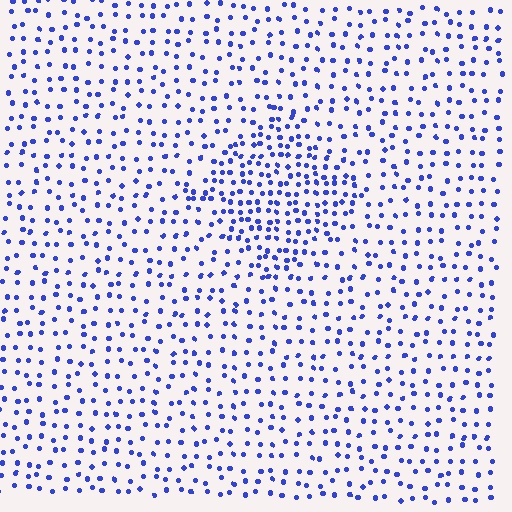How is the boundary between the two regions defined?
The boundary is defined by a change in element density (approximately 1.9x ratio). All elements are the same color, size, and shape.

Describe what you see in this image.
The image contains small blue elements arranged at two different densities. A diamond-shaped region is visible where the elements are more densely packed than the surrounding area.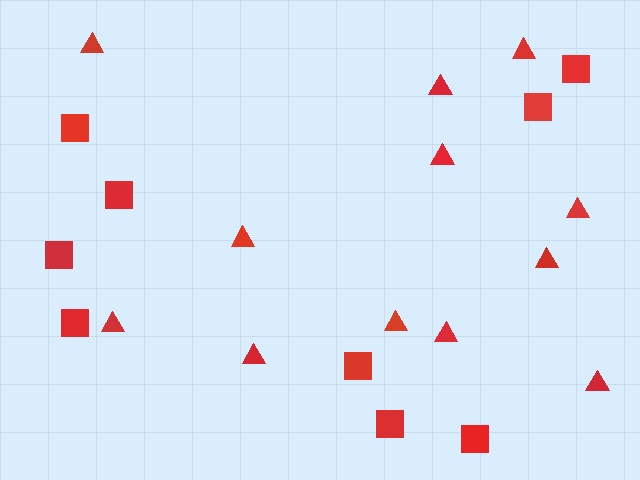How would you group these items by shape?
There are 2 groups: one group of squares (9) and one group of triangles (12).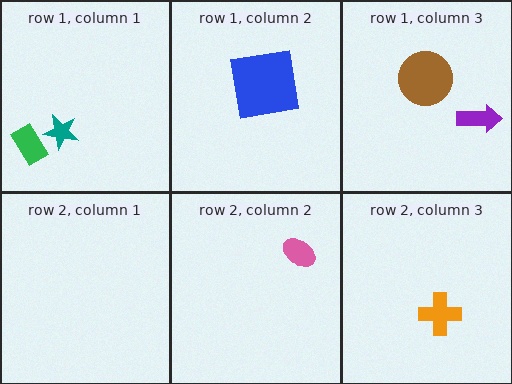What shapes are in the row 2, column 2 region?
The pink ellipse.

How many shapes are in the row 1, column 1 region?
2.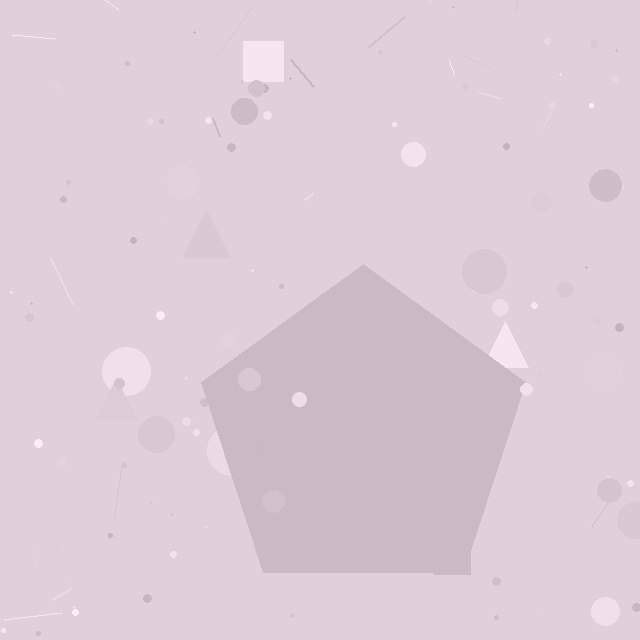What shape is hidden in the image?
A pentagon is hidden in the image.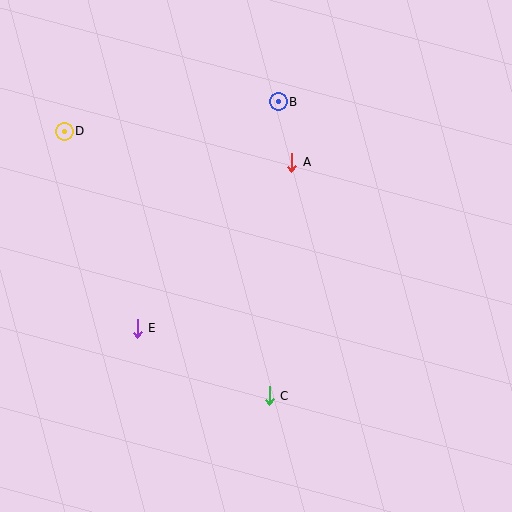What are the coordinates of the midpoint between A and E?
The midpoint between A and E is at (215, 245).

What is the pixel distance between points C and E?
The distance between C and E is 148 pixels.